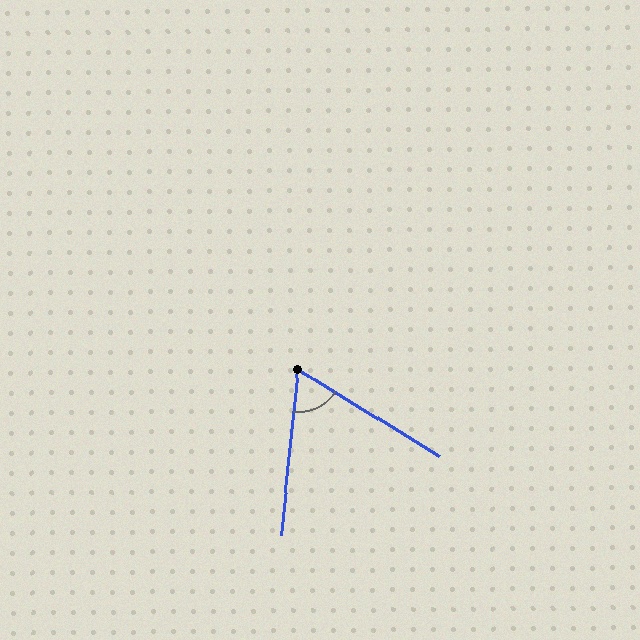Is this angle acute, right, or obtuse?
It is acute.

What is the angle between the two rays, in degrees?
Approximately 64 degrees.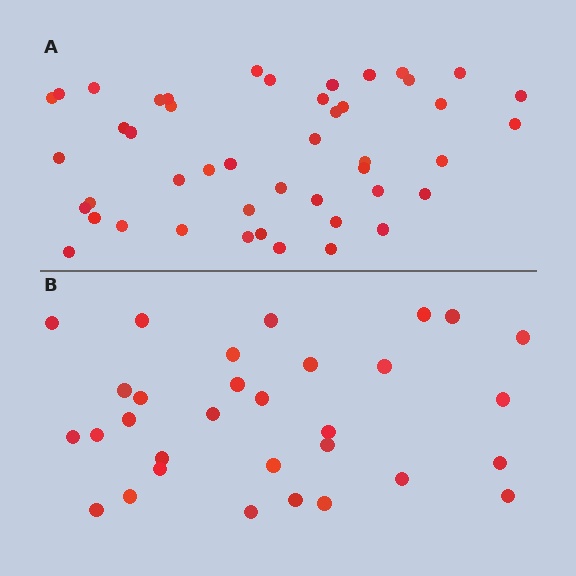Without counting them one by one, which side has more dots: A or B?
Region A (the top region) has more dots.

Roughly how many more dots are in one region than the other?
Region A has approximately 15 more dots than region B.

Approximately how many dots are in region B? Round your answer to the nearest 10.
About 30 dots. (The exact count is 31, which rounds to 30.)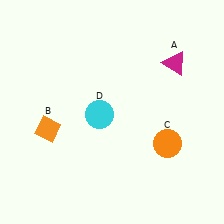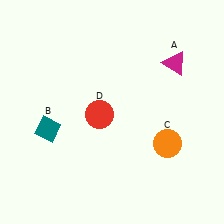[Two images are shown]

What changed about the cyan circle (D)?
In Image 1, D is cyan. In Image 2, it changed to red.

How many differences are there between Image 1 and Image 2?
There are 2 differences between the two images.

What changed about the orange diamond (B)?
In Image 1, B is orange. In Image 2, it changed to teal.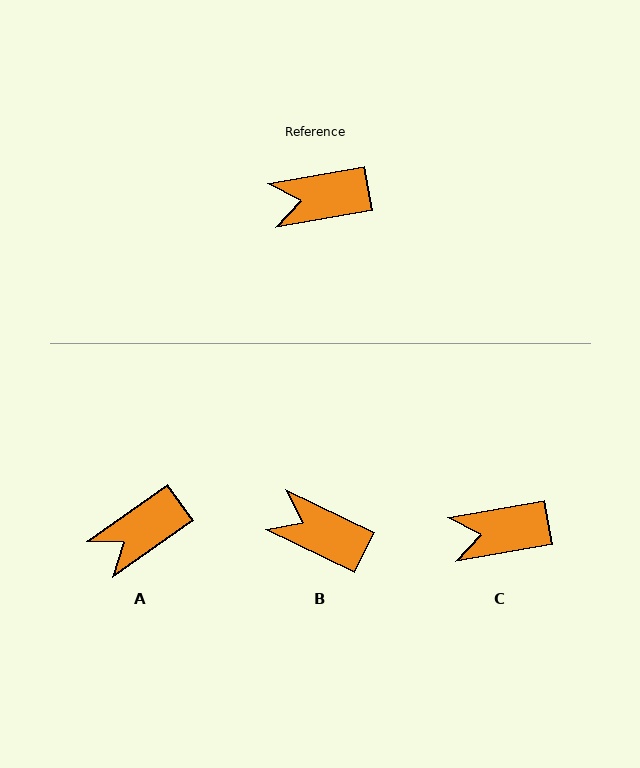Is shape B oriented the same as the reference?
No, it is off by about 36 degrees.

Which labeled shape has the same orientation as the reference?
C.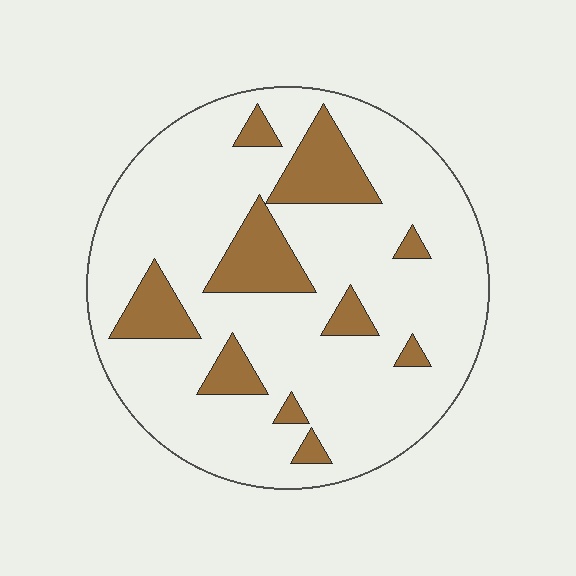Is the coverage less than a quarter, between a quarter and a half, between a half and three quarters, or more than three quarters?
Less than a quarter.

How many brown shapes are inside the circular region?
10.